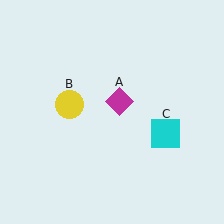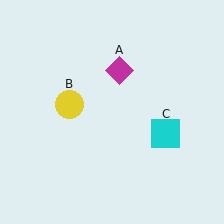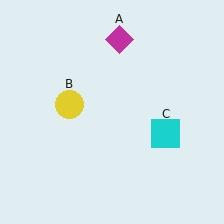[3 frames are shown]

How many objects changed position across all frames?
1 object changed position: magenta diamond (object A).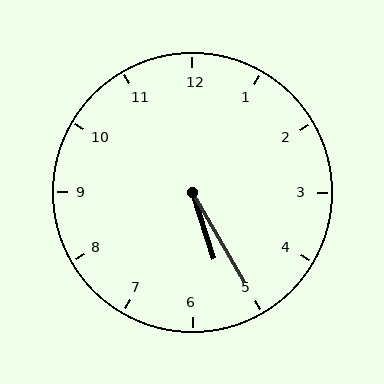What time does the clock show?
5:25.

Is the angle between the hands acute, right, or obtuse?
It is acute.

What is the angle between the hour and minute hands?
Approximately 12 degrees.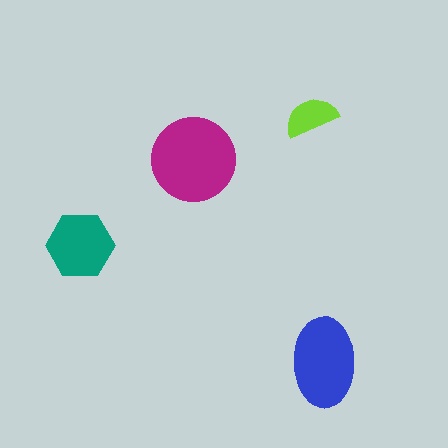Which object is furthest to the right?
The blue ellipse is rightmost.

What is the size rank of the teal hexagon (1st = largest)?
3rd.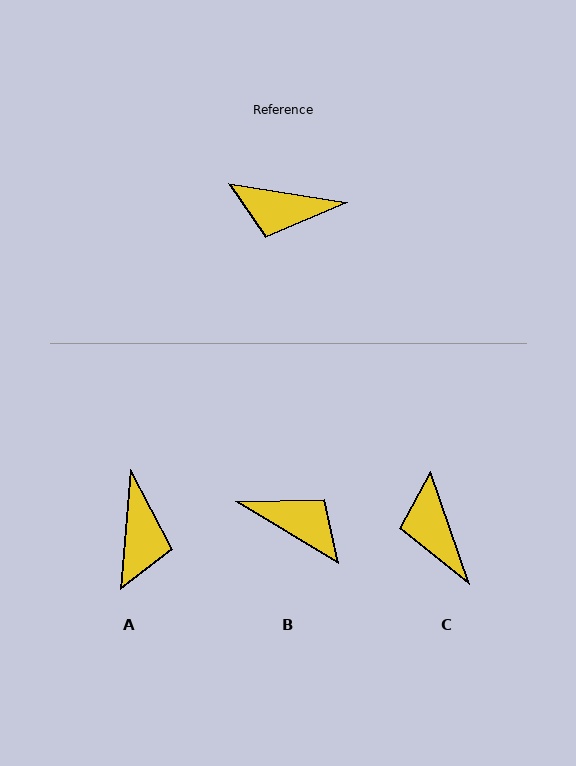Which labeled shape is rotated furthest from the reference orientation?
B, about 158 degrees away.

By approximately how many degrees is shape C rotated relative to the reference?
Approximately 62 degrees clockwise.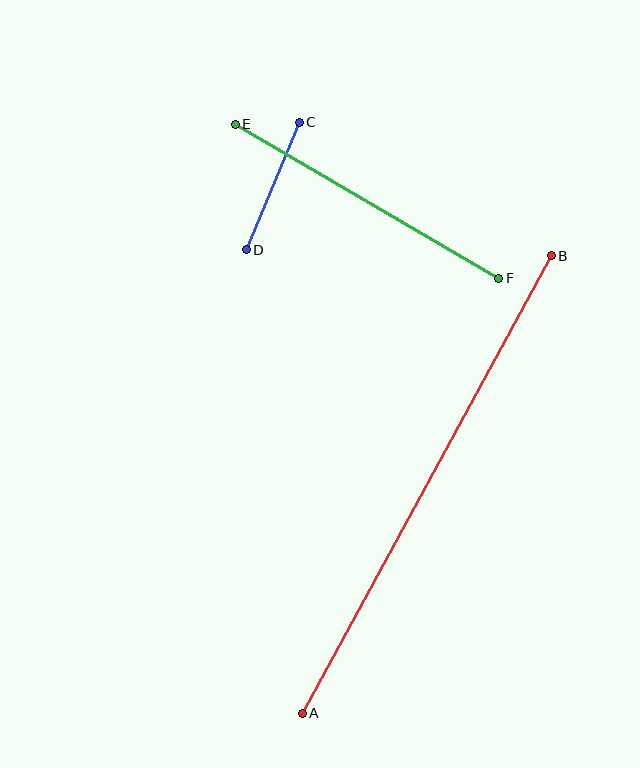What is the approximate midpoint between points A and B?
The midpoint is at approximately (427, 484) pixels.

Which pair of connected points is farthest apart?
Points A and B are farthest apart.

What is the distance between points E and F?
The distance is approximately 305 pixels.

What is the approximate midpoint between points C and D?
The midpoint is at approximately (273, 186) pixels.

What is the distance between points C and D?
The distance is approximately 138 pixels.